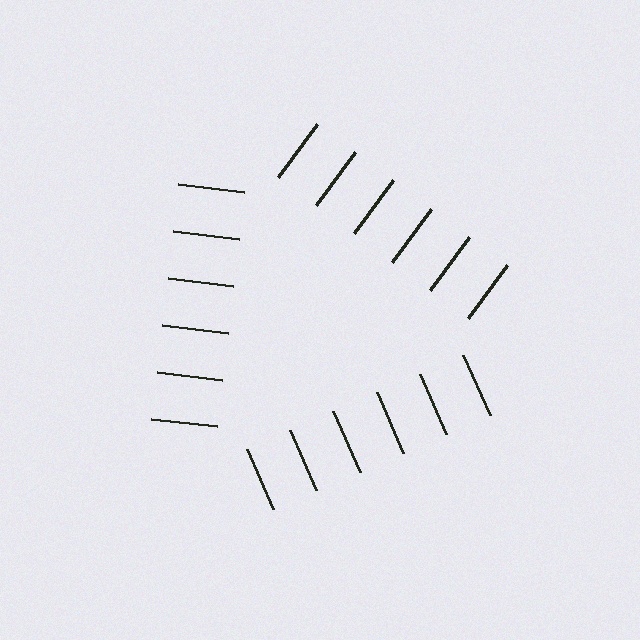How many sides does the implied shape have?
3 sides — the line-ends trace a triangle.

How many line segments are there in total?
18 — 6 along each of the 3 edges.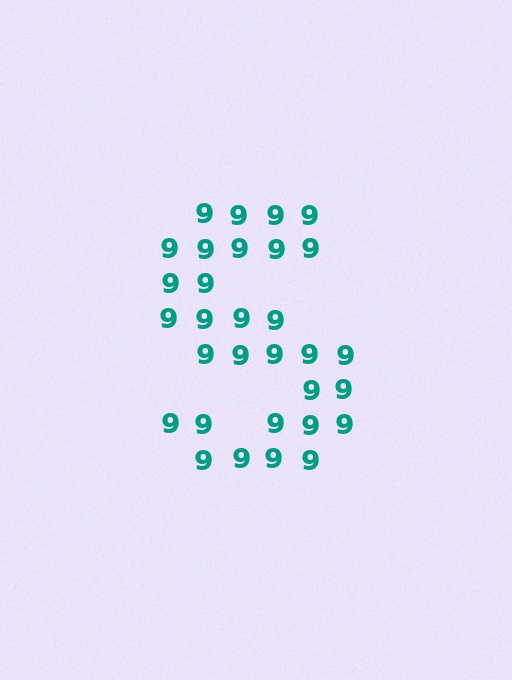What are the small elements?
The small elements are digit 9's.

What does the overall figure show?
The overall figure shows the letter S.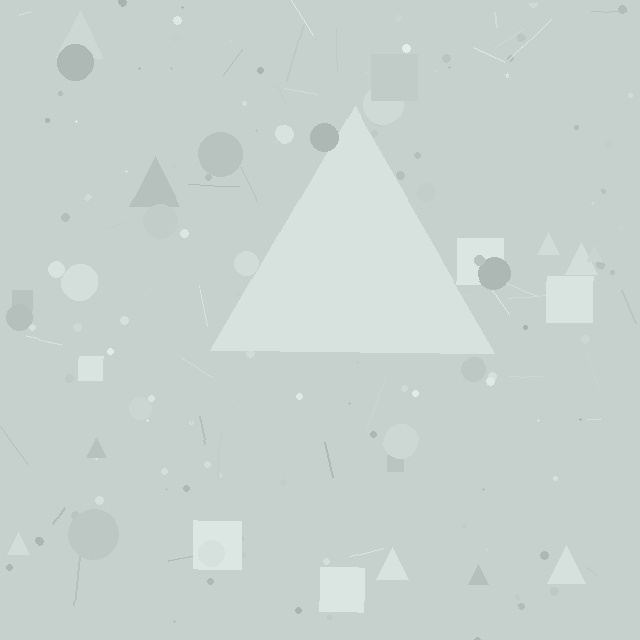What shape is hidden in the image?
A triangle is hidden in the image.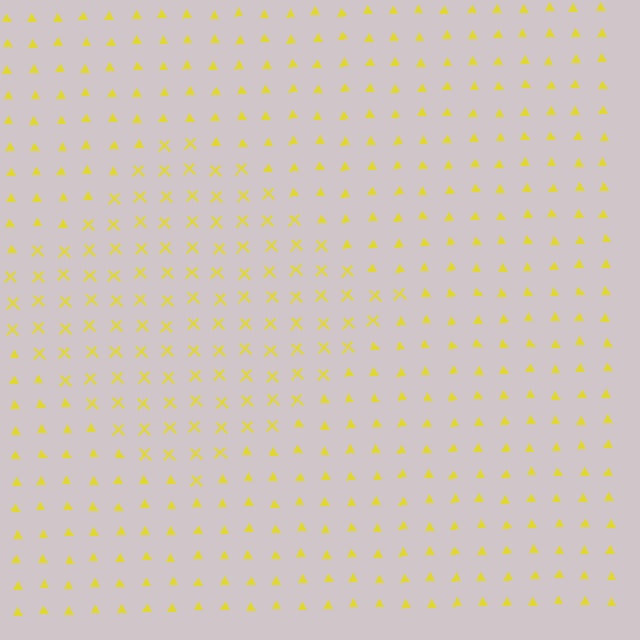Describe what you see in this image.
The image is filled with small yellow elements arranged in a uniform grid. A diamond-shaped region contains X marks, while the surrounding area contains triangles. The boundary is defined purely by the change in element shape.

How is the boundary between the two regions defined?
The boundary is defined by a change in element shape: X marks inside vs. triangles outside. All elements share the same color and spacing.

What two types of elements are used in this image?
The image uses X marks inside the diamond region and triangles outside it.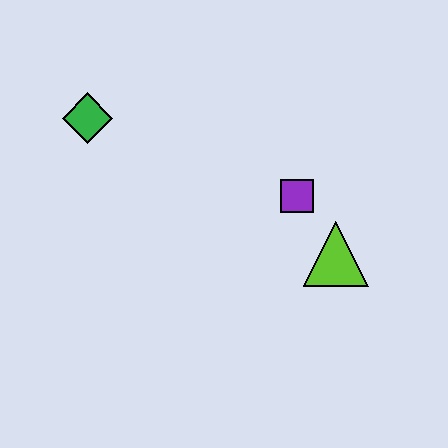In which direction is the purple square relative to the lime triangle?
The purple square is above the lime triangle.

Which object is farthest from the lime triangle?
The green diamond is farthest from the lime triangle.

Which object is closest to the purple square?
The lime triangle is closest to the purple square.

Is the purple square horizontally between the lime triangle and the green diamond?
Yes